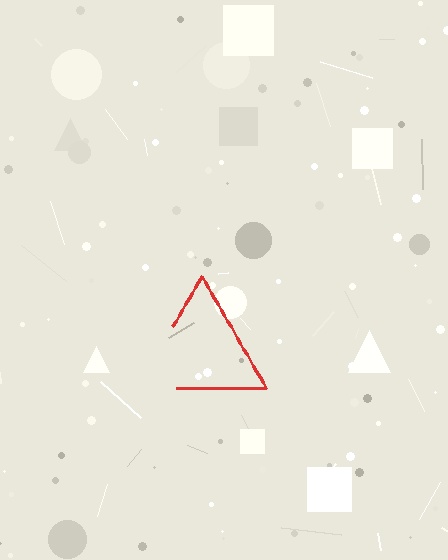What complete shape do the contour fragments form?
The contour fragments form a triangle.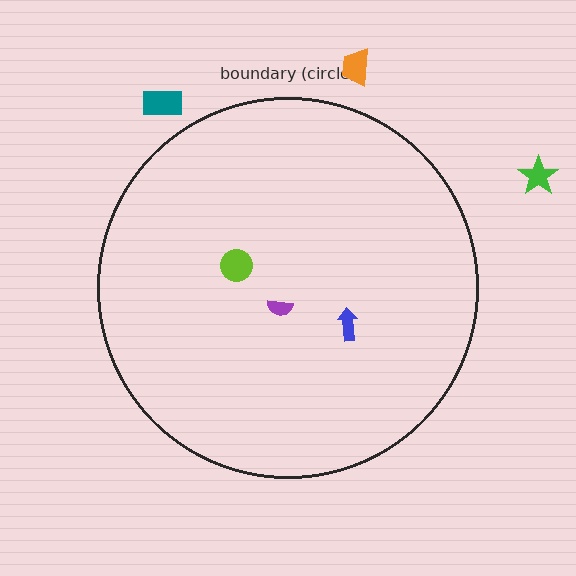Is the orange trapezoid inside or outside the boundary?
Outside.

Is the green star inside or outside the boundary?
Outside.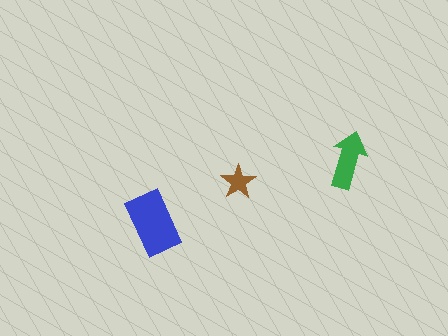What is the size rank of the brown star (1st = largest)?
3rd.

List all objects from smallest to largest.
The brown star, the green arrow, the blue rectangle.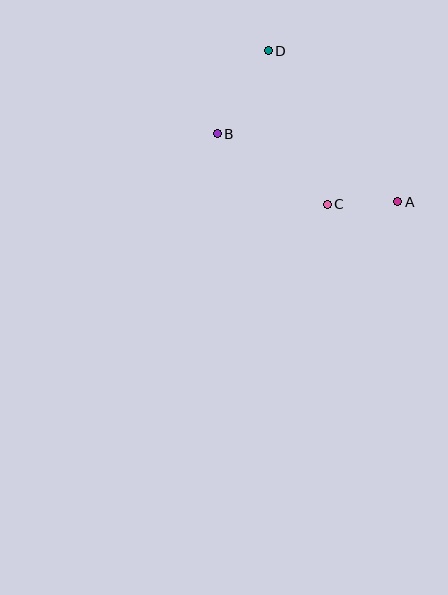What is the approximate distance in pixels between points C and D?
The distance between C and D is approximately 165 pixels.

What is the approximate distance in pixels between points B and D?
The distance between B and D is approximately 98 pixels.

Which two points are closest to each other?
Points A and C are closest to each other.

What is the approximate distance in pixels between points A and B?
The distance between A and B is approximately 193 pixels.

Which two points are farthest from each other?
Points A and D are farthest from each other.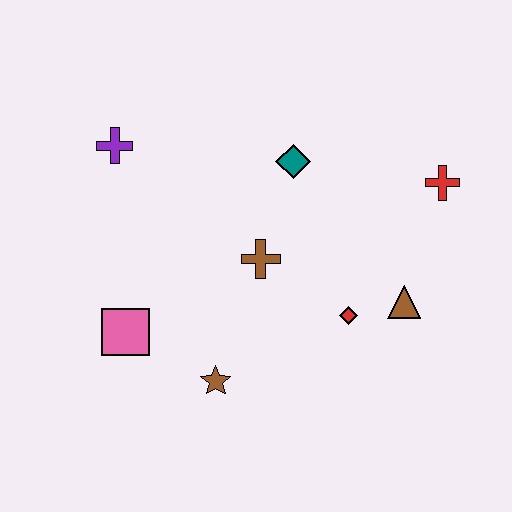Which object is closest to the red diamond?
The brown triangle is closest to the red diamond.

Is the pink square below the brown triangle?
Yes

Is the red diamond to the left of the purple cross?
No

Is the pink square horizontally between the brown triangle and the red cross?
No